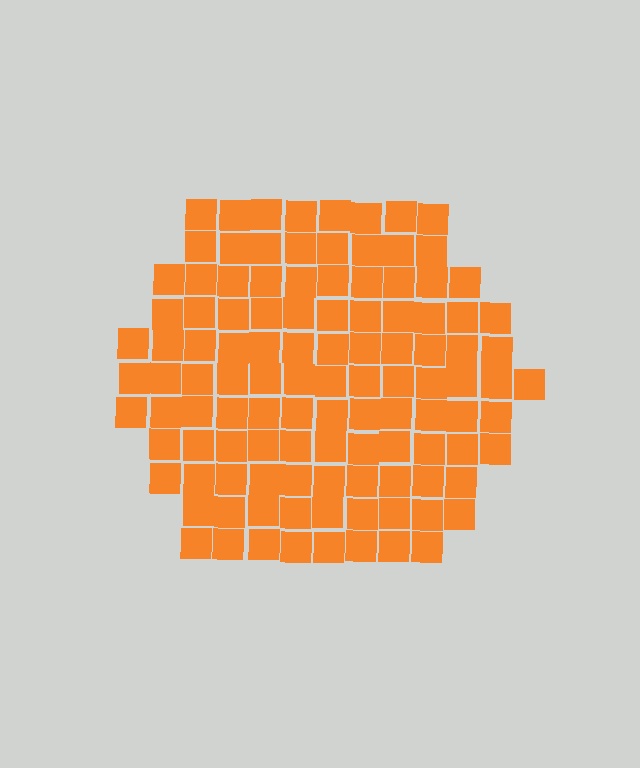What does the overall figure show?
The overall figure shows a hexagon.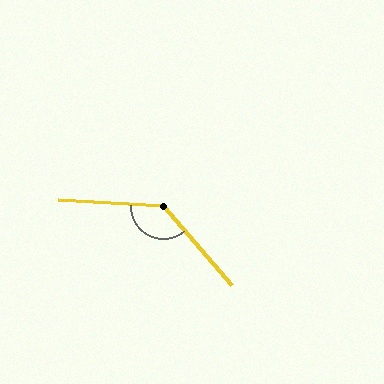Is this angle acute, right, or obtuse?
It is obtuse.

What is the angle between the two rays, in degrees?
Approximately 134 degrees.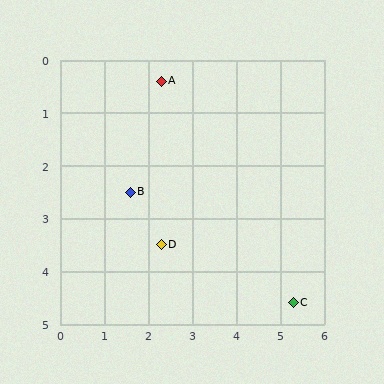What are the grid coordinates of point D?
Point D is at approximately (2.3, 3.5).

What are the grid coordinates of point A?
Point A is at approximately (2.3, 0.4).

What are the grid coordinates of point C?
Point C is at approximately (5.3, 4.6).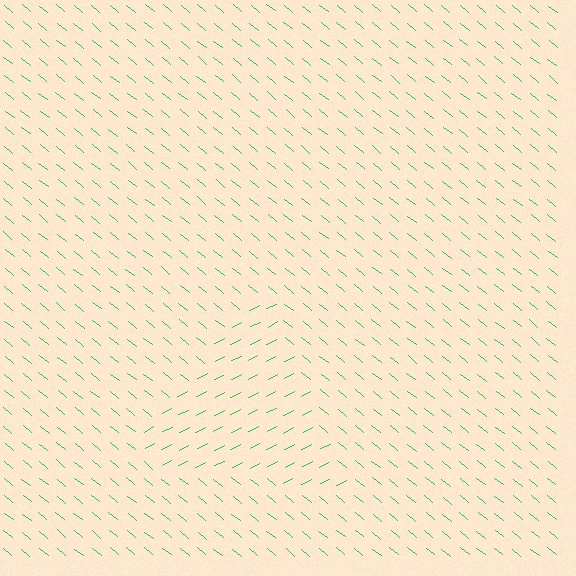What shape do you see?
I see a triangle.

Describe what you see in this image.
The image is filled with small green line segments. A triangle region in the image has lines oriented differently from the surrounding lines, creating a visible texture boundary.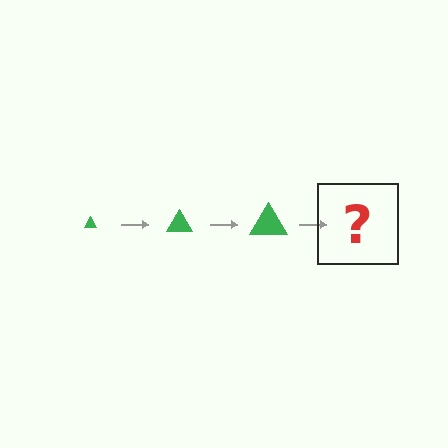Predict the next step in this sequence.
The next step is a green triangle, larger than the previous one.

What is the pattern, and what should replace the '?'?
The pattern is that the triangle gets progressively larger each step. The '?' should be a green triangle, larger than the previous one.